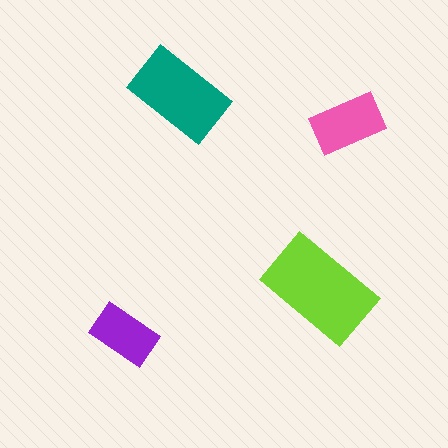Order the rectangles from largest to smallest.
the lime one, the teal one, the pink one, the purple one.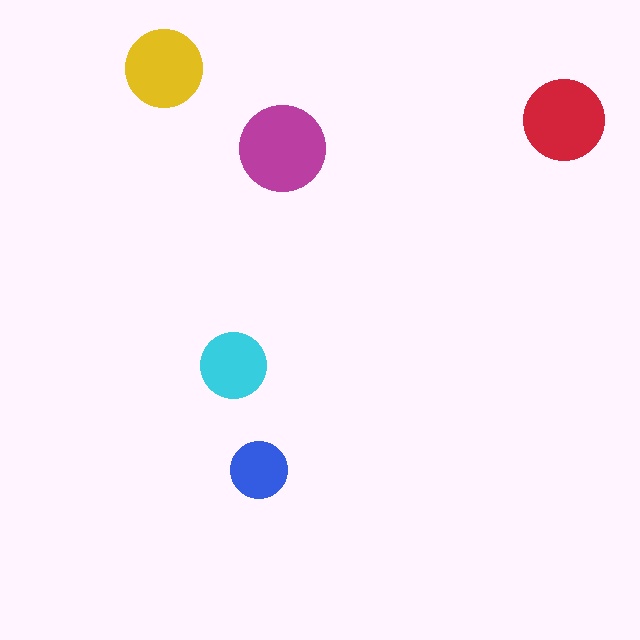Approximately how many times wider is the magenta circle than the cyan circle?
About 1.5 times wider.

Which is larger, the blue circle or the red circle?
The red one.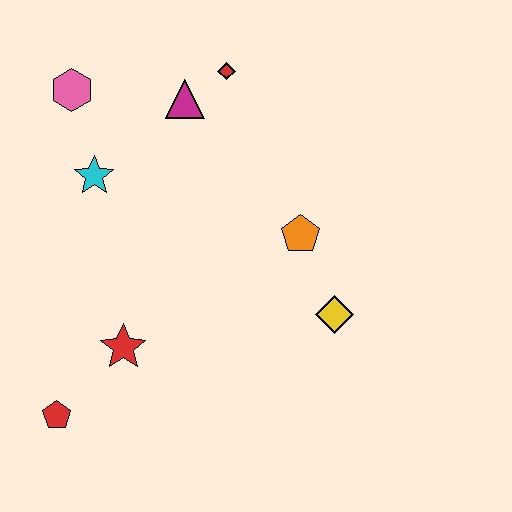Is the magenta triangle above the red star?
Yes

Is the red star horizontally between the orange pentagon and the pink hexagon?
Yes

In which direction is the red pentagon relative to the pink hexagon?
The red pentagon is below the pink hexagon.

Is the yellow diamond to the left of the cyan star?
No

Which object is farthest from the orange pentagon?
The red pentagon is farthest from the orange pentagon.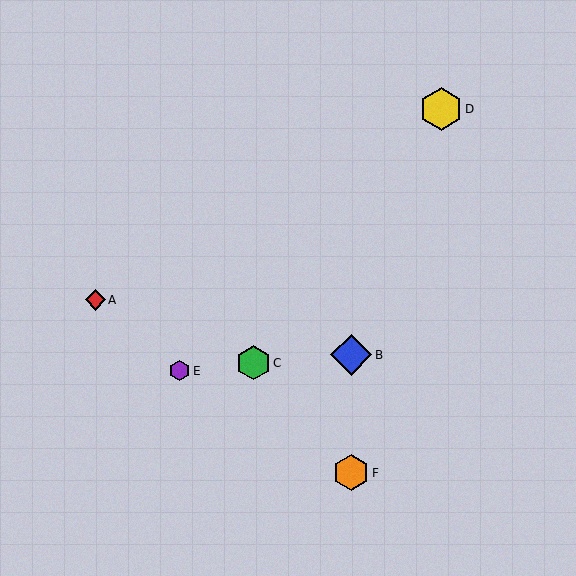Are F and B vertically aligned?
Yes, both are at x≈351.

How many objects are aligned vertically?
2 objects (B, F) are aligned vertically.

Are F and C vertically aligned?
No, F is at x≈351 and C is at x≈253.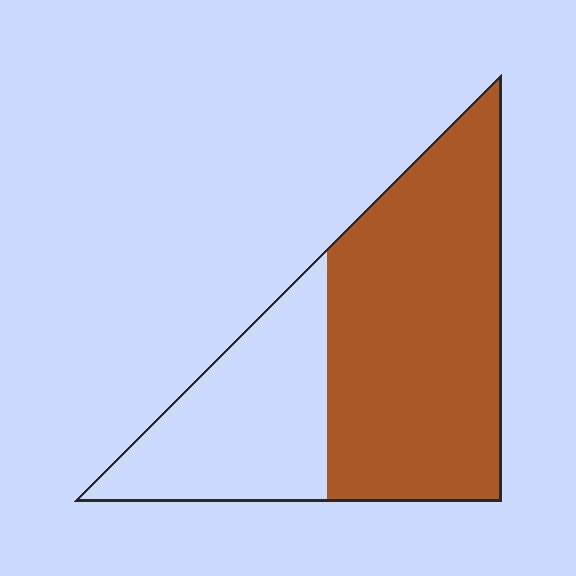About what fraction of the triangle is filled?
About two thirds (2/3).